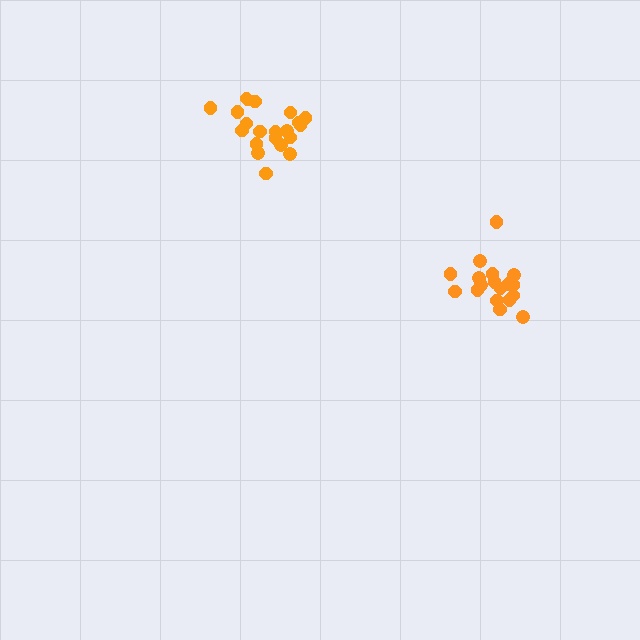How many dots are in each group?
Group 1: 19 dots, Group 2: 21 dots (40 total).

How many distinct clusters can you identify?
There are 2 distinct clusters.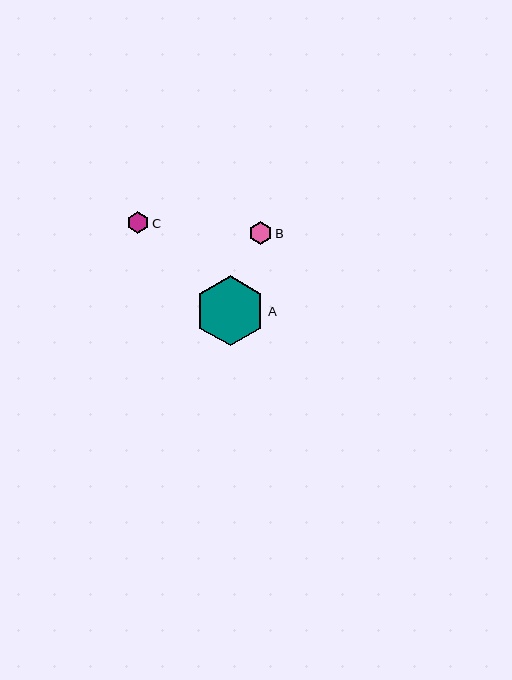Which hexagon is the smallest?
Hexagon C is the smallest with a size of approximately 21 pixels.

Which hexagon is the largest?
Hexagon A is the largest with a size of approximately 70 pixels.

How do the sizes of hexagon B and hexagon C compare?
Hexagon B and hexagon C are approximately the same size.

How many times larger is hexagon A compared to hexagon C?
Hexagon A is approximately 3.3 times the size of hexagon C.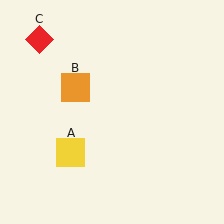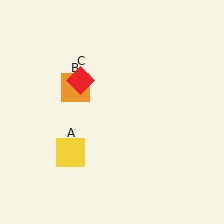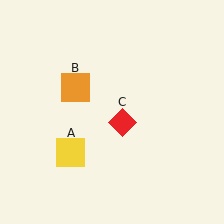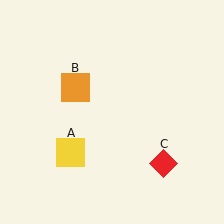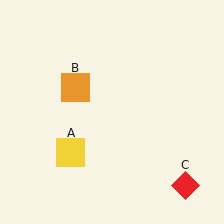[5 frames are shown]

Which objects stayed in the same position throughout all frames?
Yellow square (object A) and orange square (object B) remained stationary.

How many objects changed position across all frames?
1 object changed position: red diamond (object C).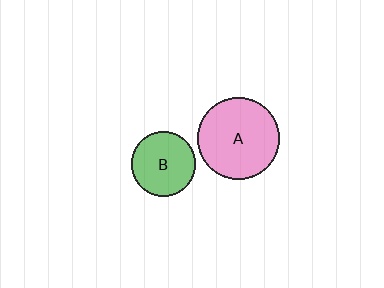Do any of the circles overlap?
No, none of the circles overlap.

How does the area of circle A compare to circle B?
Approximately 1.6 times.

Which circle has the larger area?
Circle A (pink).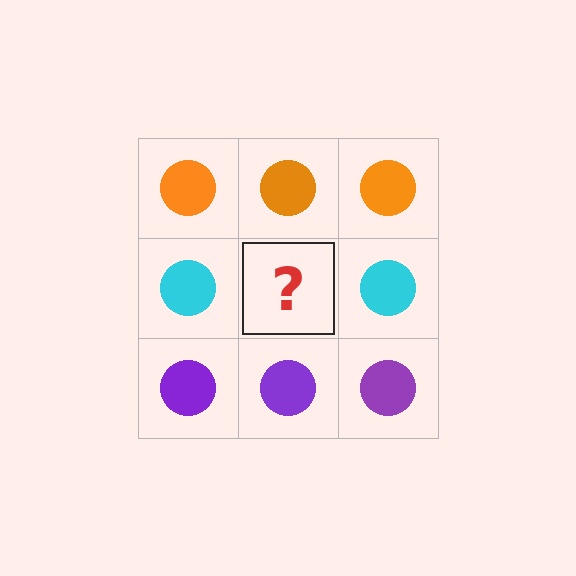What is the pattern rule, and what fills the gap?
The rule is that each row has a consistent color. The gap should be filled with a cyan circle.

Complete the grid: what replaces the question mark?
The question mark should be replaced with a cyan circle.